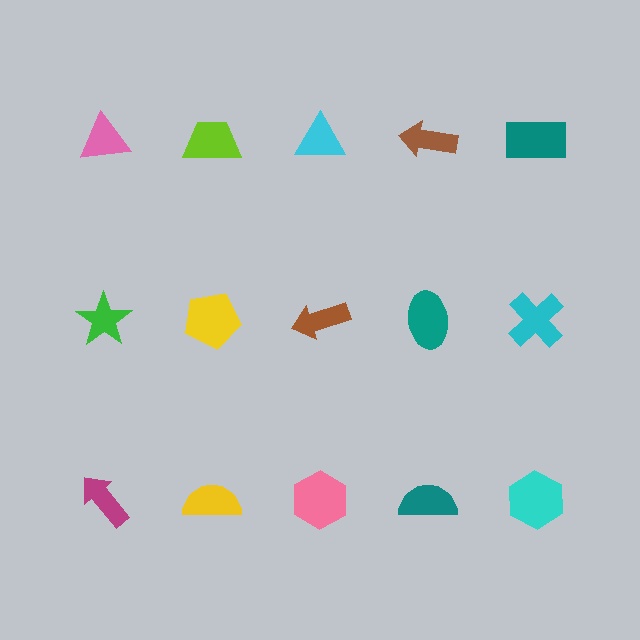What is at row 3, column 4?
A teal semicircle.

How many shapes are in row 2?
5 shapes.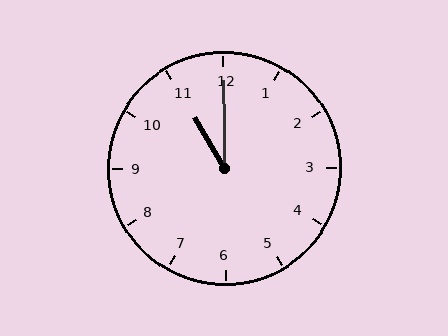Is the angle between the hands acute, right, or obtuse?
It is acute.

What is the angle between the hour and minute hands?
Approximately 30 degrees.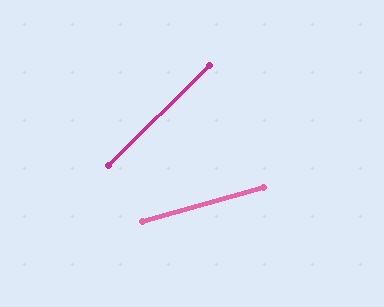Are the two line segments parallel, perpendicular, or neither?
Neither parallel nor perpendicular — they differ by about 29°.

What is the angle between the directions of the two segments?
Approximately 29 degrees.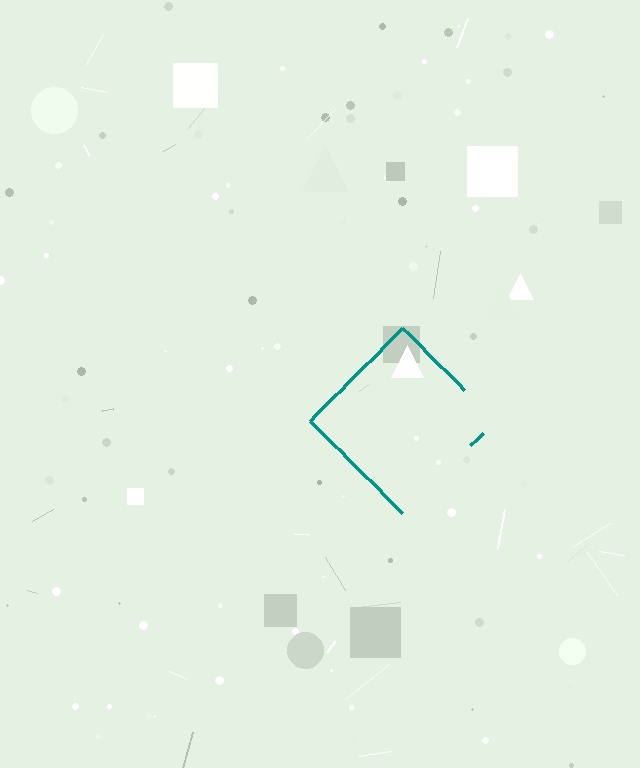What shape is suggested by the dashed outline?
The dashed outline suggests a diamond.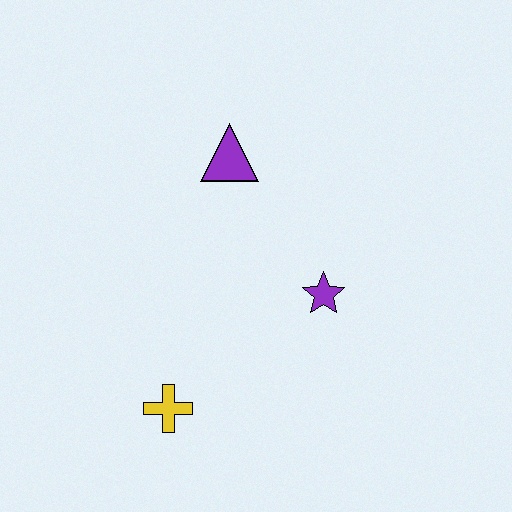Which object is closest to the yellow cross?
The purple star is closest to the yellow cross.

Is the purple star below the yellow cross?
No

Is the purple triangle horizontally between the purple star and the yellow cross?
Yes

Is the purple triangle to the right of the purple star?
No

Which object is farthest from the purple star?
The yellow cross is farthest from the purple star.